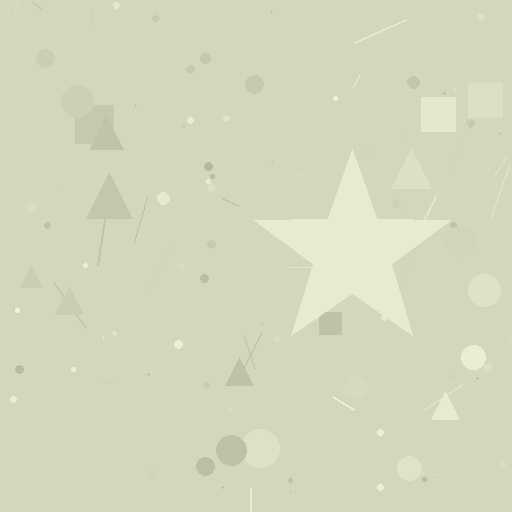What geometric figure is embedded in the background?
A star is embedded in the background.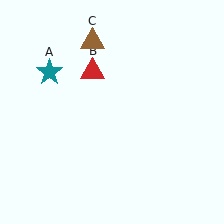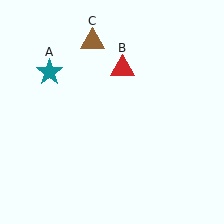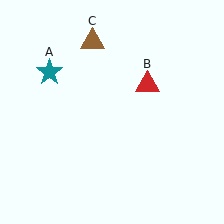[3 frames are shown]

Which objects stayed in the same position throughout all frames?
Teal star (object A) and brown triangle (object C) remained stationary.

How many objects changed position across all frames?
1 object changed position: red triangle (object B).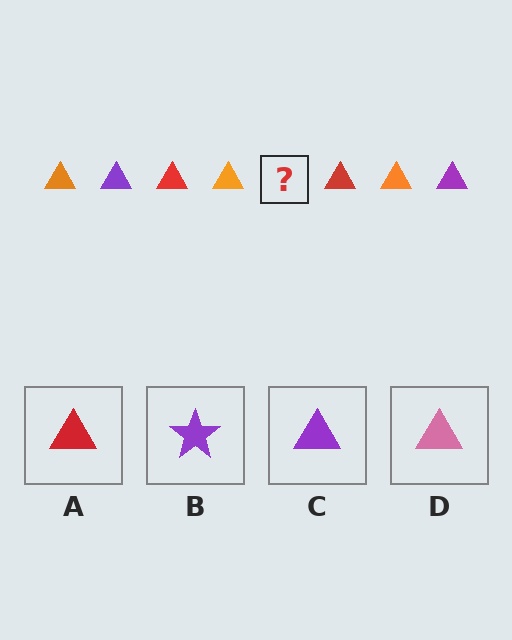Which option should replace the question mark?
Option C.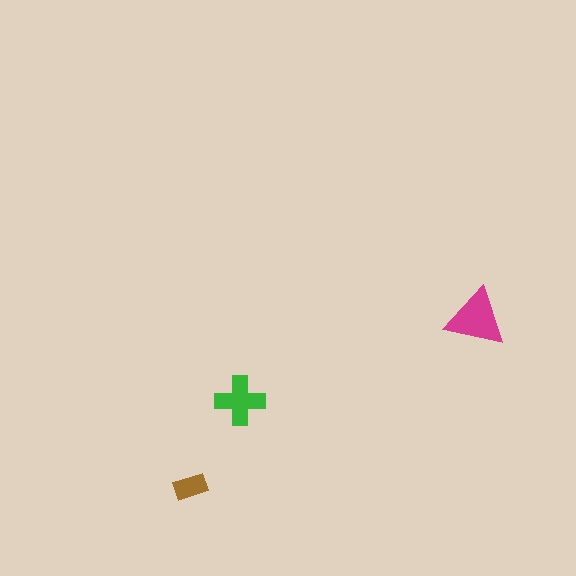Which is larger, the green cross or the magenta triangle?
The magenta triangle.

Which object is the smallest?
The brown rectangle.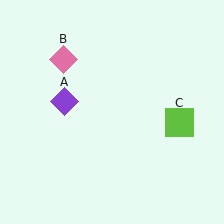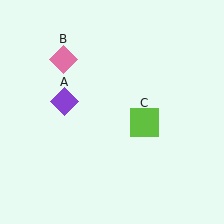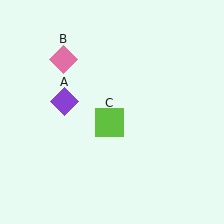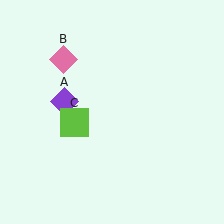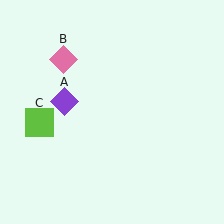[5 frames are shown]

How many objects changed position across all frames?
1 object changed position: lime square (object C).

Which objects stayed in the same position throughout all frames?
Purple diamond (object A) and pink diamond (object B) remained stationary.